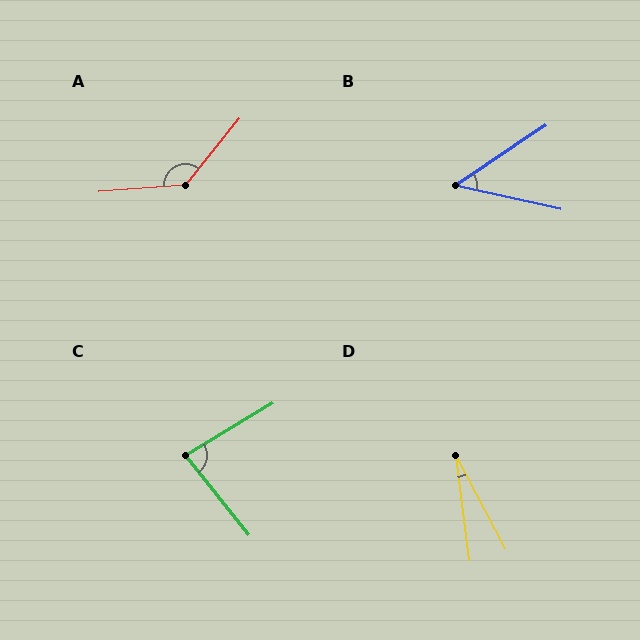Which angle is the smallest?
D, at approximately 21 degrees.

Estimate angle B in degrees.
Approximately 46 degrees.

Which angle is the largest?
A, at approximately 133 degrees.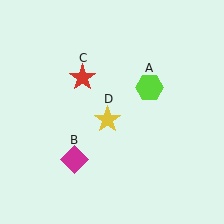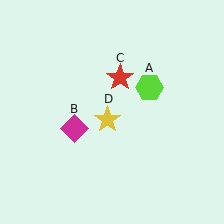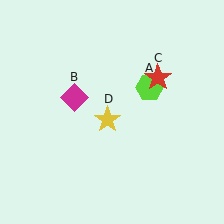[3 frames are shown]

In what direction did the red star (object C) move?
The red star (object C) moved right.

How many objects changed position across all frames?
2 objects changed position: magenta diamond (object B), red star (object C).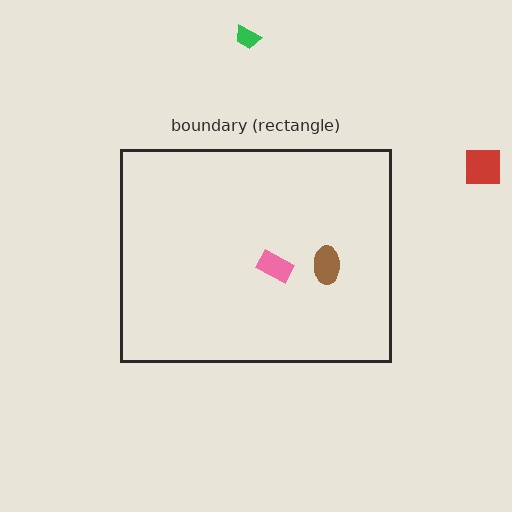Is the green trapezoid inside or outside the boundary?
Outside.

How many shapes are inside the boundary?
2 inside, 2 outside.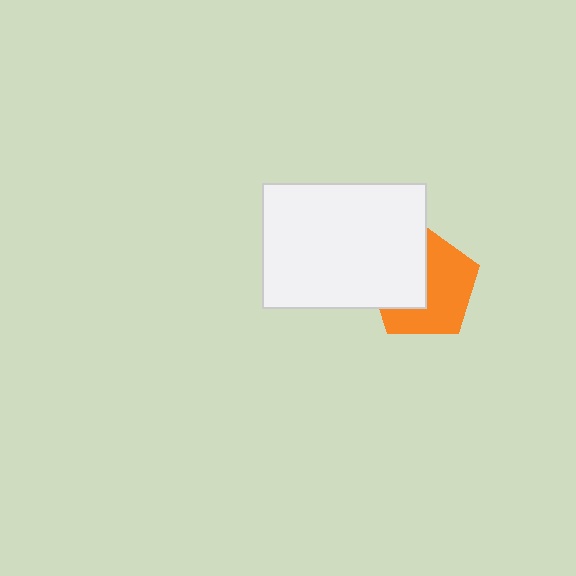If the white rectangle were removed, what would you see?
You would see the complete orange pentagon.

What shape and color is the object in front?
The object in front is a white rectangle.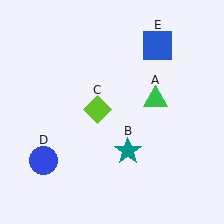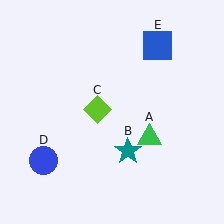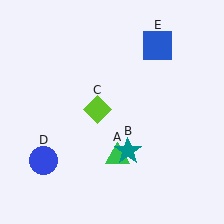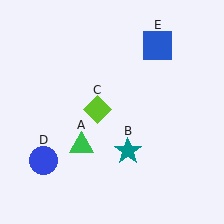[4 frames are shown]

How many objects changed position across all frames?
1 object changed position: green triangle (object A).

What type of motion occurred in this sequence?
The green triangle (object A) rotated clockwise around the center of the scene.